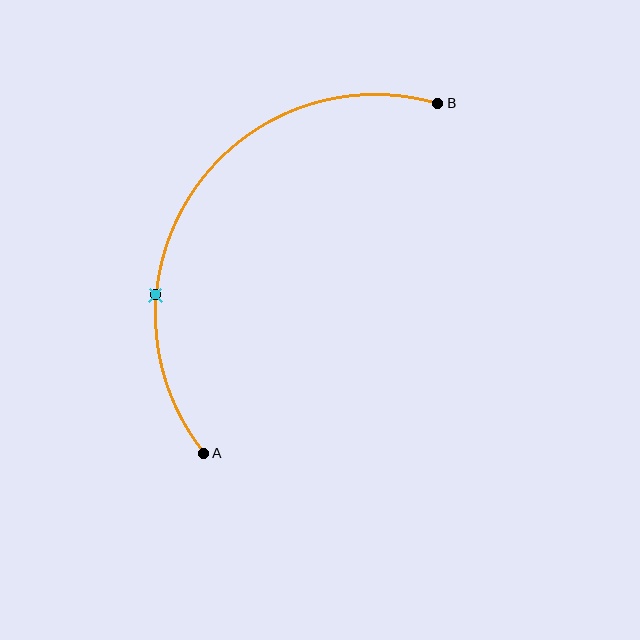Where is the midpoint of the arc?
The arc midpoint is the point on the curve farthest from the straight line joining A and B. It sits above and to the left of that line.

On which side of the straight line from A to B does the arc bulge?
The arc bulges above and to the left of the straight line connecting A and B.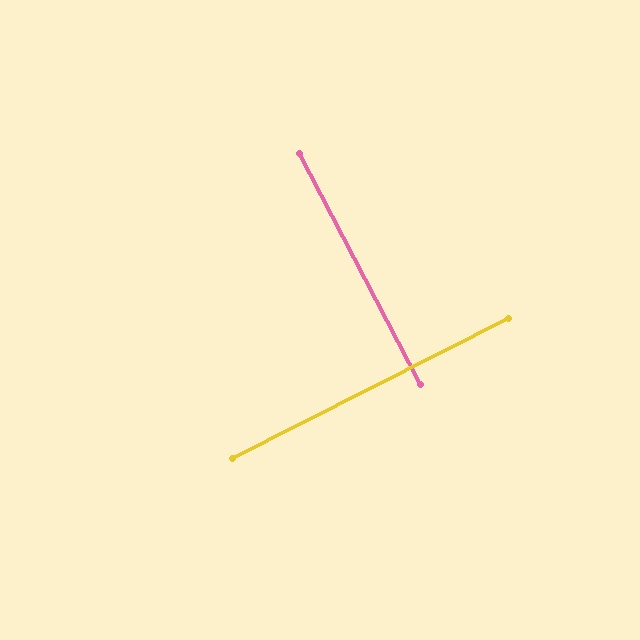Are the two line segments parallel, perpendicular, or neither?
Perpendicular — they meet at approximately 89°.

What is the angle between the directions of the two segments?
Approximately 89 degrees.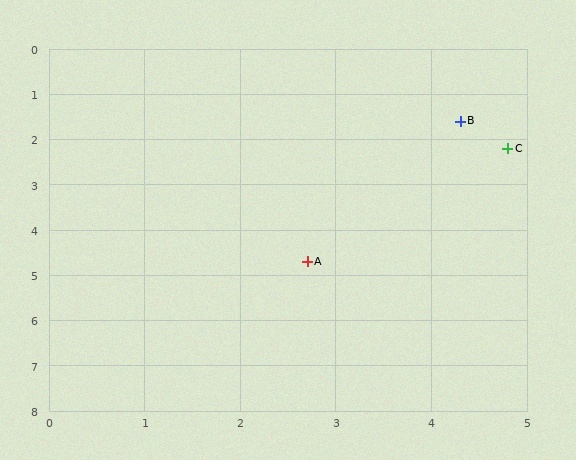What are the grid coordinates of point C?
Point C is at approximately (4.8, 2.2).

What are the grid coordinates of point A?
Point A is at approximately (2.7, 4.7).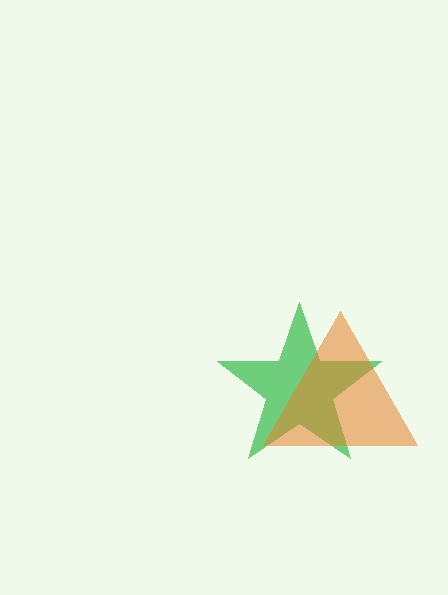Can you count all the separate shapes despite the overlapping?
Yes, there are 2 separate shapes.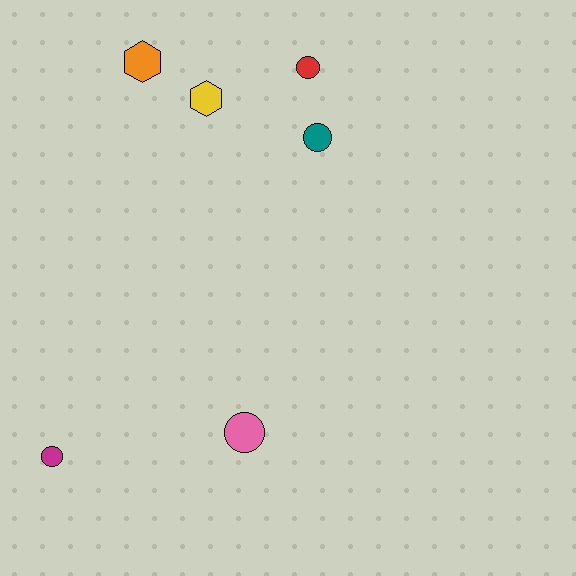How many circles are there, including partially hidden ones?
There are 4 circles.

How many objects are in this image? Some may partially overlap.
There are 6 objects.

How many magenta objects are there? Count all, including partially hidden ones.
There is 1 magenta object.